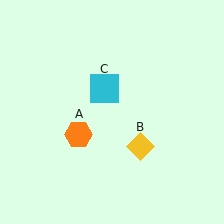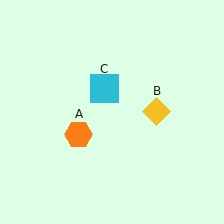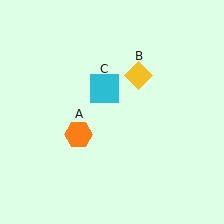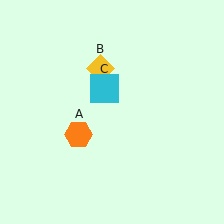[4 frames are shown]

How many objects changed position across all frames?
1 object changed position: yellow diamond (object B).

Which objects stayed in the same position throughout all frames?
Orange hexagon (object A) and cyan square (object C) remained stationary.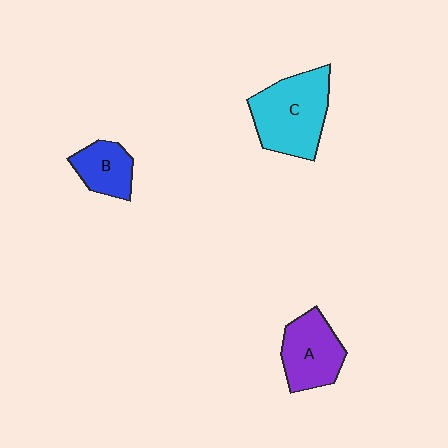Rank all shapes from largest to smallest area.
From largest to smallest: C (cyan), A (purple), B (blue).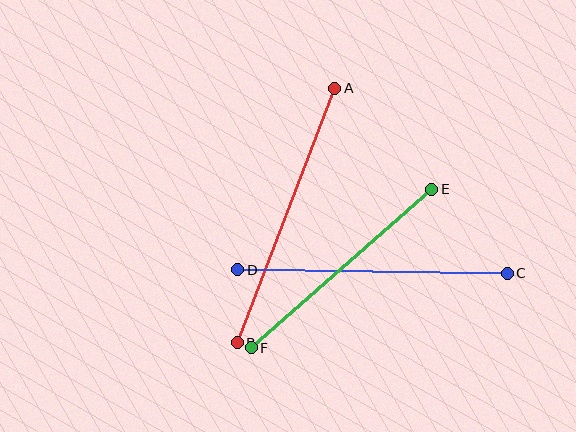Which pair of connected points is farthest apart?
Points A and B are farthest apart.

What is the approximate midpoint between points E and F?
The midpoint is at approximately (341, 269) pixels.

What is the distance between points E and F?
The distance is approximately 240 pixels.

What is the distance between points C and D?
The distance is approximately 270 pixels.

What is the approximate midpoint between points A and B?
The midpoint is at approximately (286, 215) pixels.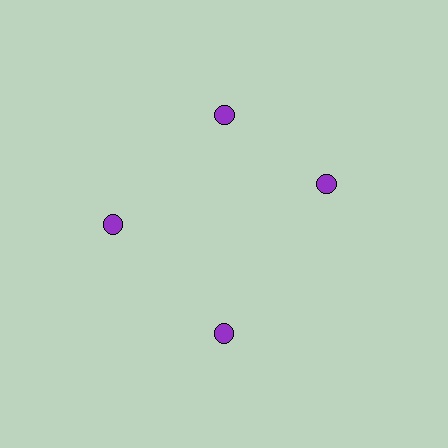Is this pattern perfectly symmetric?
No. The 4 purple circles are arranged in a ring, but one element near the 3 o'clock position is rotated out of alignment along the ring, breaking the 4-fold rotational symmetry.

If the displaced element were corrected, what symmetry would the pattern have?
It would have 4-fold rotational symmetry — the pattern would map onto itself every 90 degrees.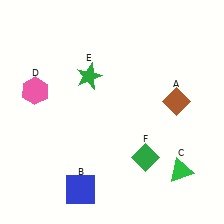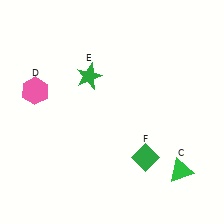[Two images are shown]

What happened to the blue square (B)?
The blue square (B) was removed in Image 2. It was in the bottom-left area of Image 1.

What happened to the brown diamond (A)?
The brown diamond (A) was removed in Image 2. It was in the top-right area of Image 1.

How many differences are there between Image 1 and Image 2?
There are 2 differences between the two images.